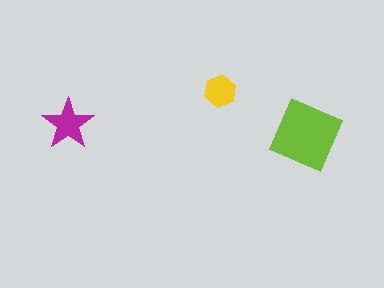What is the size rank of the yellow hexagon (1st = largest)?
3rd.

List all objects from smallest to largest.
The yellow hexagon, the magenta star, the lime square.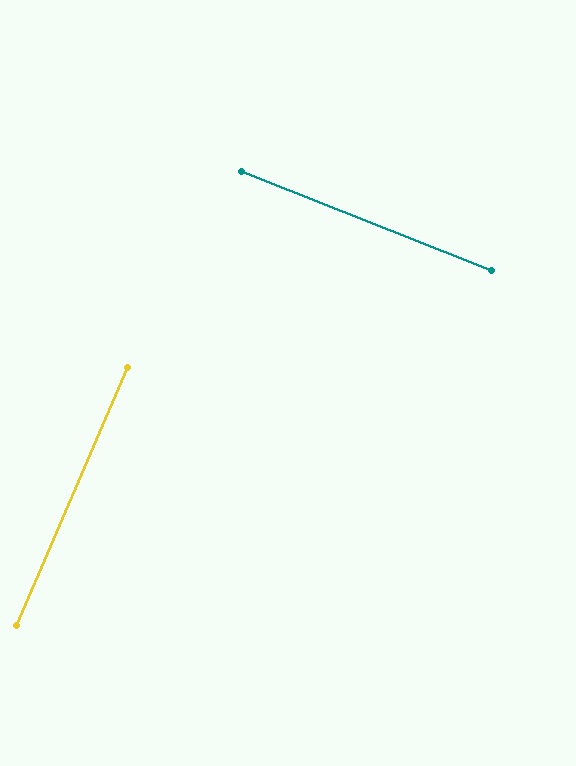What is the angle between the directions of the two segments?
Approximately 88 degrees.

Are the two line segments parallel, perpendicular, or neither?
Perpendicular — they meet at approximately 88°.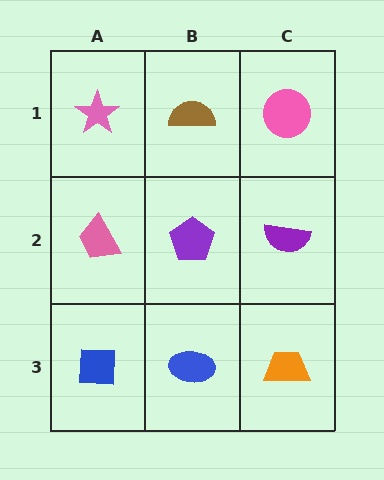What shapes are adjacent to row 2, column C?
A pink circle (row 1, column C), an orange trapezoid (row 3, column C), a purple pentagon (row 2, column B).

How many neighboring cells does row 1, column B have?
3.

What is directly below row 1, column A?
A pink trapezoid.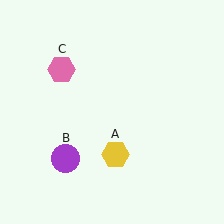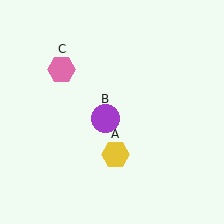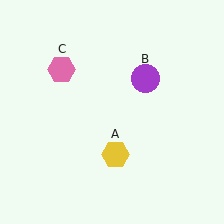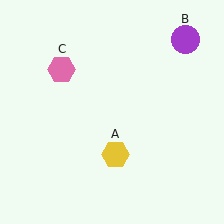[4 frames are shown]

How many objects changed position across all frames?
1 object changed position: purple circle (object B).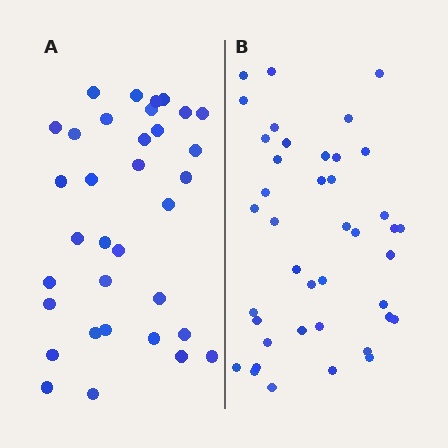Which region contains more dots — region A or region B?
Region B (the right region) has more dots.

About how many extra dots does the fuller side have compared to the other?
Region B has roughly 8 or so more dots than region A.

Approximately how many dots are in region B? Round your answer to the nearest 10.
About 40 dots. (The exact count is 41, which rounds to 40.)